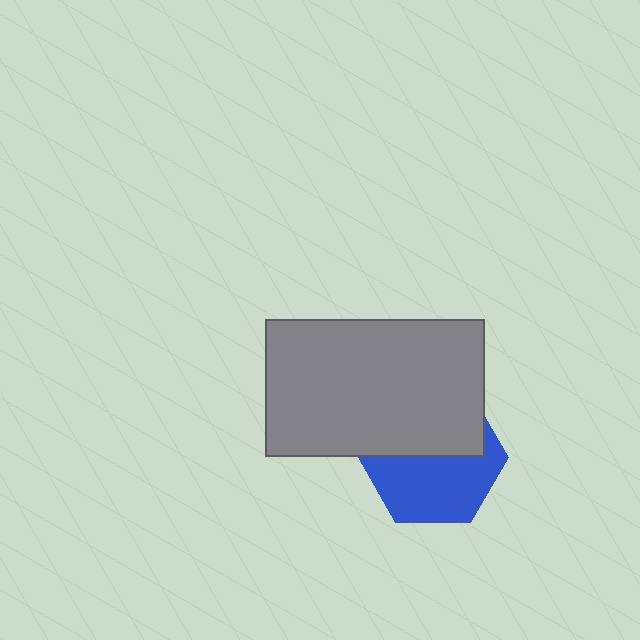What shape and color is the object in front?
The object in front is a gray rectangle.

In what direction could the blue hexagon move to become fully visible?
The blue hexagon could move down. That would shift it out from behind the gray rectangle entirely.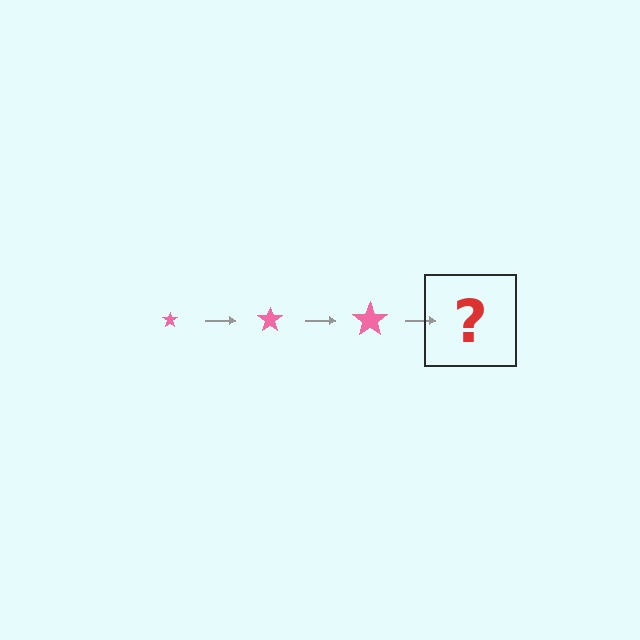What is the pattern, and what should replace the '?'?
The pattern is that the star gets progressively larger each step. The '?' should be a pink star, larger than the previous one.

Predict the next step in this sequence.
The next step is a pink star, larger than the previous one.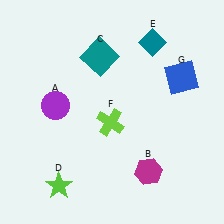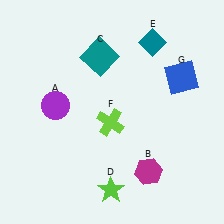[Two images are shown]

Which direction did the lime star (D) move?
The lime star (D) moved right.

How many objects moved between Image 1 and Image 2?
1 object moved between the two images.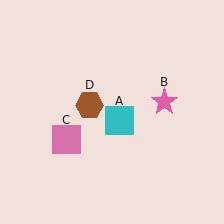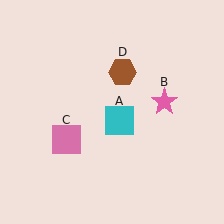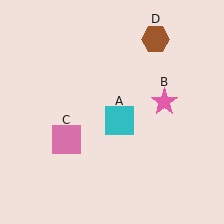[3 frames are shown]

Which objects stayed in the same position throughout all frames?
Cyan square (object A) and pink star (object B) and pink square (object C) remained stationary.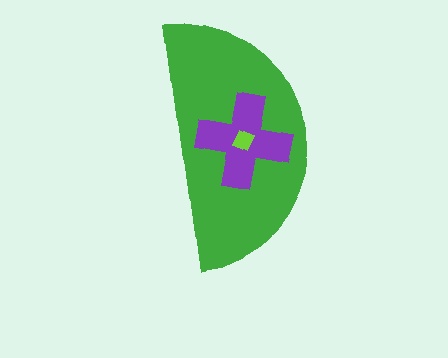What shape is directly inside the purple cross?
The lime diamond.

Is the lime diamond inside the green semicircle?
Yes.